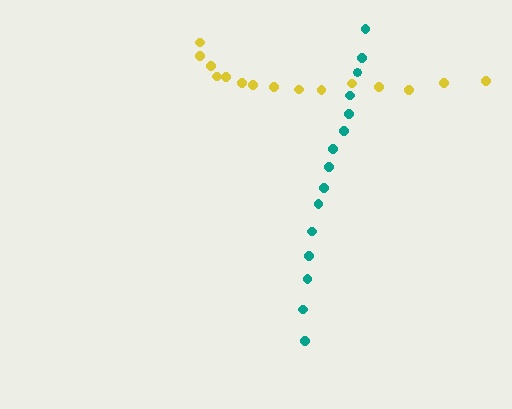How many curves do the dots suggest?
There are 2 distinct paths.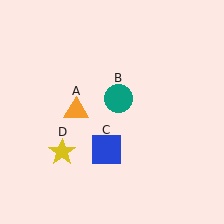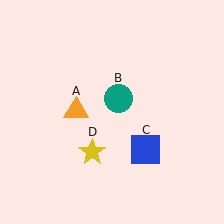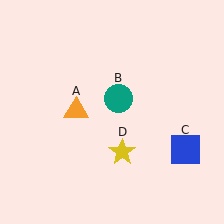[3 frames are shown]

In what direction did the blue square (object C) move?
The blue square (object C) moved right.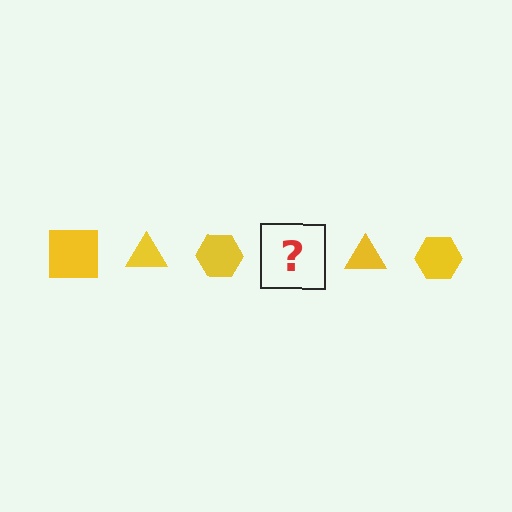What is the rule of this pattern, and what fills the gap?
The rule is that the pattern cycles through square, triangle, hexagon shapes in yellow. The gap should be filled with a yellow square.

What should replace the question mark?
The question mark should be replaced with a yellow square.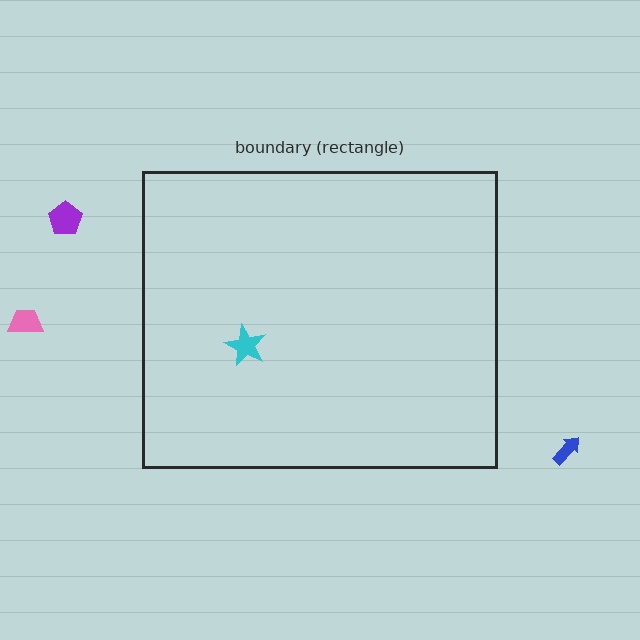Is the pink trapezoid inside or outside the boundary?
Outside.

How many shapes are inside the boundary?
1 inside, 3 outside.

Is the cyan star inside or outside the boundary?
Inside.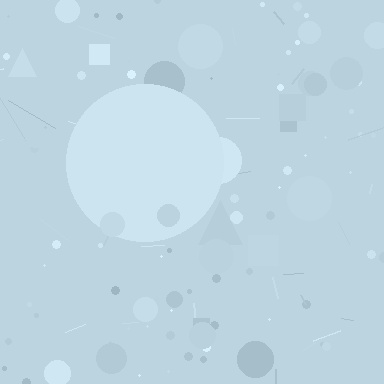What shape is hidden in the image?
A circle is hidden in the image.